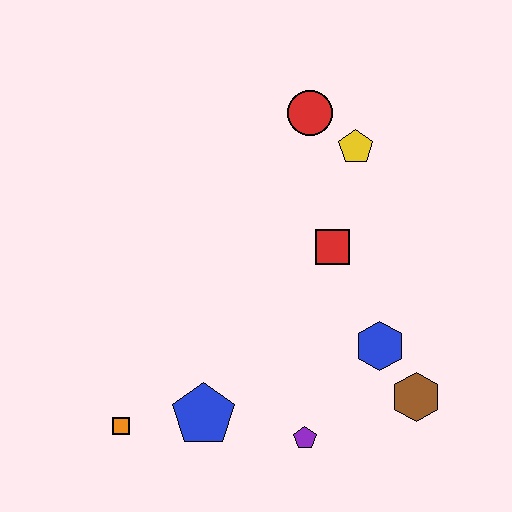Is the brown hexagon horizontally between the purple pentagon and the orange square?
No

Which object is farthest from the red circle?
The orange square is farthest from the red circle.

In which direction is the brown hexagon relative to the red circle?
The brown hexagon is below the red circle.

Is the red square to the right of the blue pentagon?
Yes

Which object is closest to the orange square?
The blue pentagon is closest to the orange square.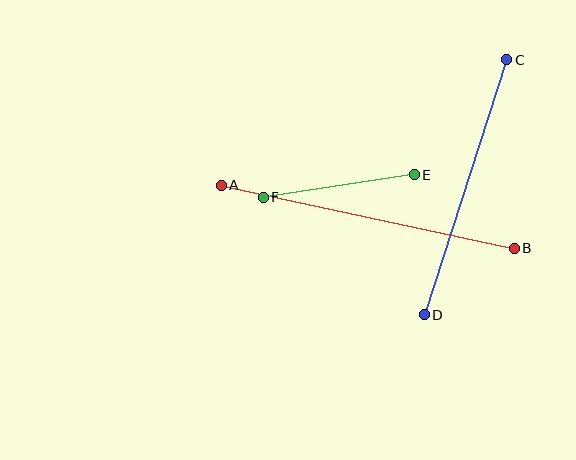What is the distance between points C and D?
The distance is approximately 268 pixels.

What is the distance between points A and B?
The distance is approximately 300 pixels.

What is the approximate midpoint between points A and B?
The midpoint is at approximately (368, 217) pixels.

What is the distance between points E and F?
The distance is approximately 152 pixels.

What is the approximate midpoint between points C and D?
The midpoint is at approximately (466, 187) pixels.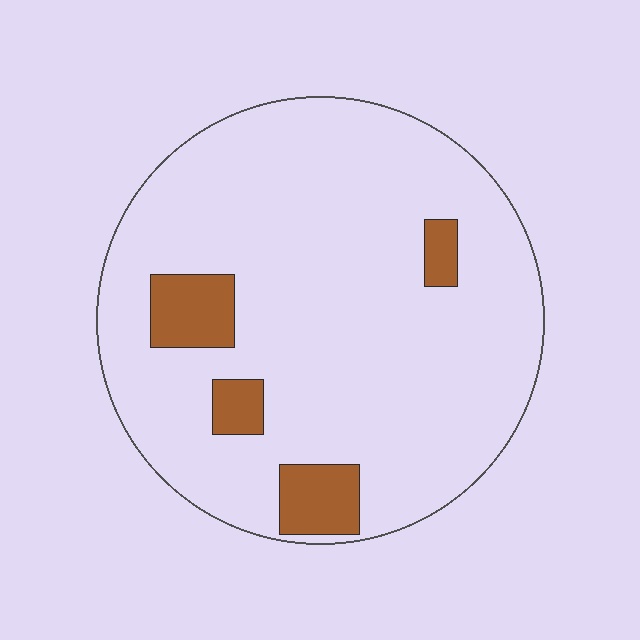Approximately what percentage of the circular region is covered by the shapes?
Approximately 10%.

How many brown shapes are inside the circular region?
4.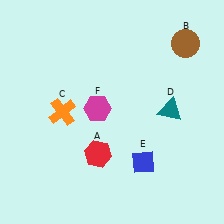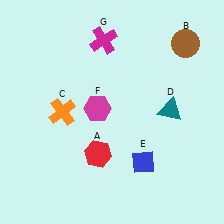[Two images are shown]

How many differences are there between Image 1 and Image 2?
There is 1 difference between the two images.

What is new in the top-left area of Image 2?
A magenta cross (G) was added in the top-left area of Image 2.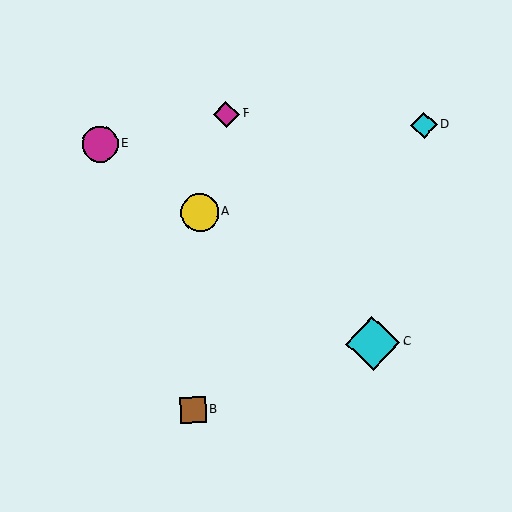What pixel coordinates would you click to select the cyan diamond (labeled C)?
Click at (373, 343) to select the cyan diamond C.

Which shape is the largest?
The cyan diamond (labeled C) is the largest.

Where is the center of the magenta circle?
The center of the magenta circle is at (100, 144).